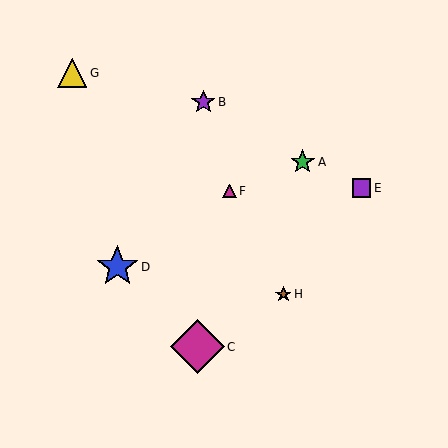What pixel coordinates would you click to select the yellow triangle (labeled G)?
Click at (72, 73) to select the yellow triangle G.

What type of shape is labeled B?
Shape B is a purple star.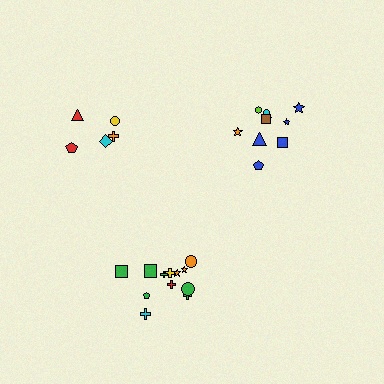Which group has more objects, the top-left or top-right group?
The top-right group.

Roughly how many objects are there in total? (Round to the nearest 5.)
Roughly 25 objects in total.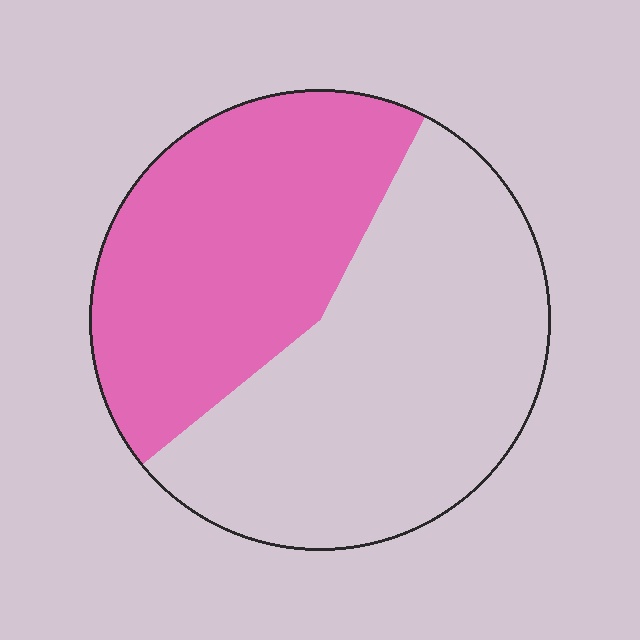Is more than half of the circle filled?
No.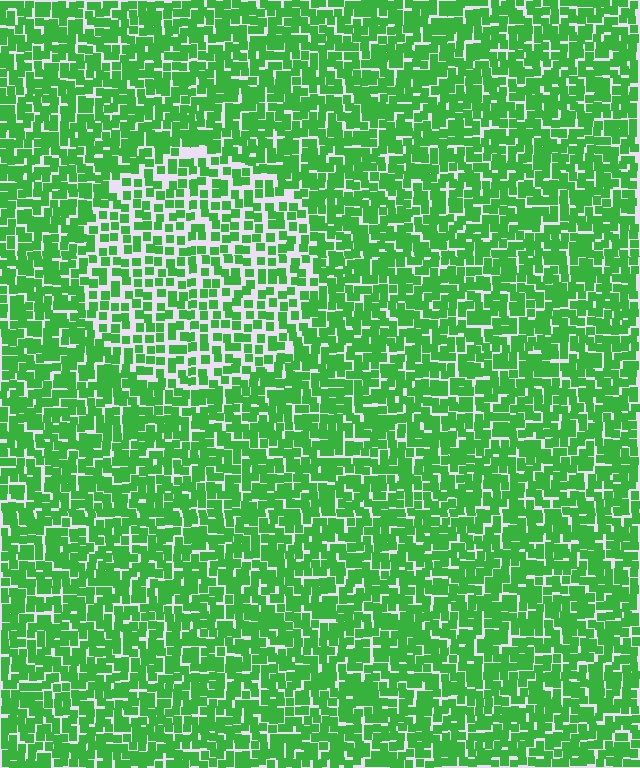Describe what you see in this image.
The image contains small green elements arranged at two different densities. A circle-shaped region is visible where the elements are less densely packed than the surrounding area.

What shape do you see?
I see a circle.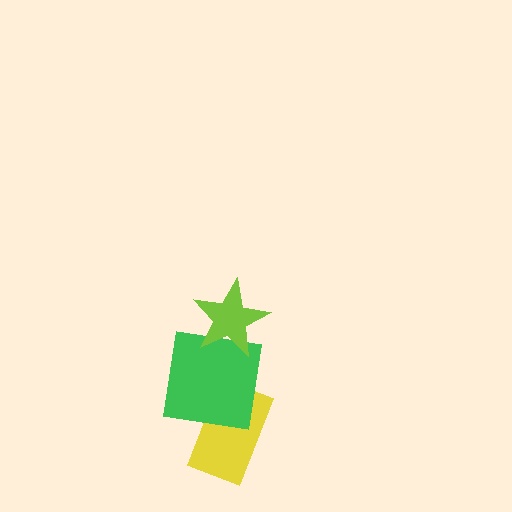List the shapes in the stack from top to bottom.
From top to bottom: the lime star, the green square, the yellow rectangle.